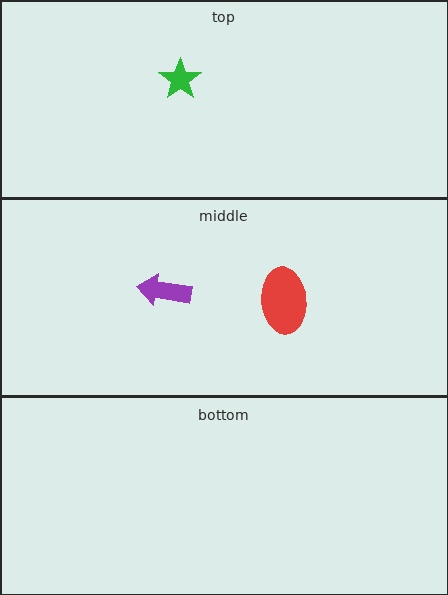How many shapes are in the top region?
1.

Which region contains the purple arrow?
The middle region.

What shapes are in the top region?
The green star.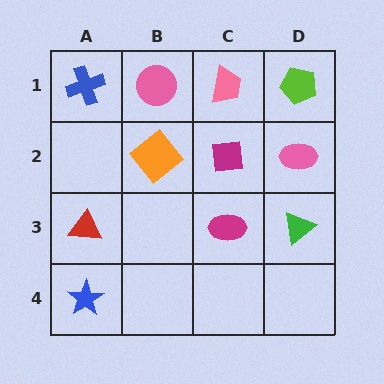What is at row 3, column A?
A red triangle.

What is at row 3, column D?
A green triangle.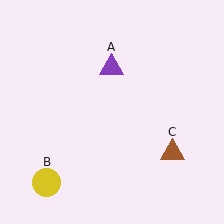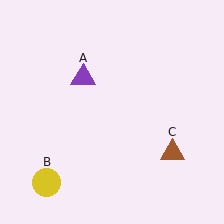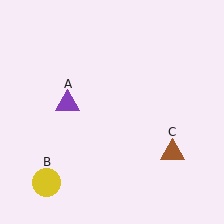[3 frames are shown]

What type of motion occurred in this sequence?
The purple triangle (object A) rotated counterclockwise around the center of the scene.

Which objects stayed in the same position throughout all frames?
Yellow circle (object B) and brown triangle (object C) remained stationary.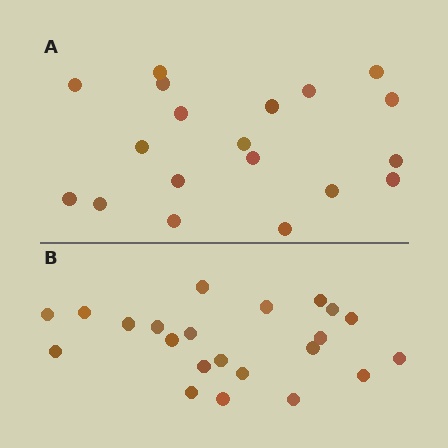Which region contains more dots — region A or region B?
Region B (the bottom region) has more dots.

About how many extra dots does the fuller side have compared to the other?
Region B has just a few more — roughly 2 or 3 more dots than region A.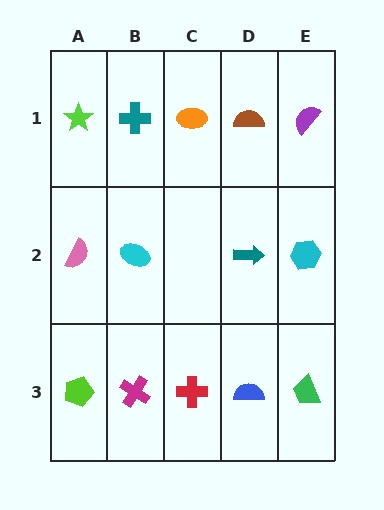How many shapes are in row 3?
5 shapes.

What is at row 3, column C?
A red cross.